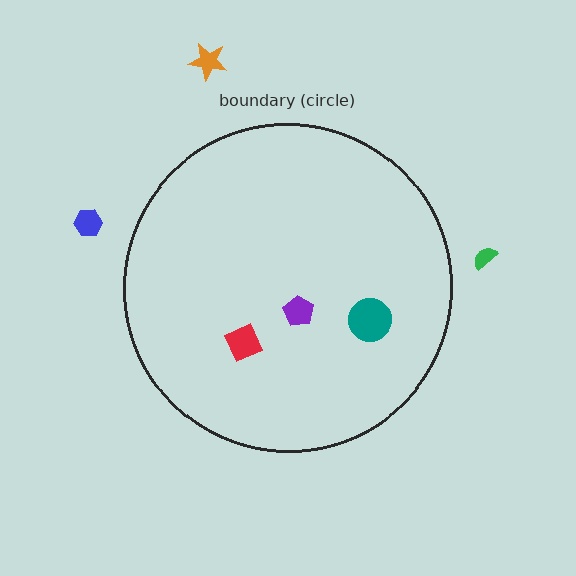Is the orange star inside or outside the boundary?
Outside.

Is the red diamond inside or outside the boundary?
Inside.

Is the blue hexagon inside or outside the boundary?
Outside.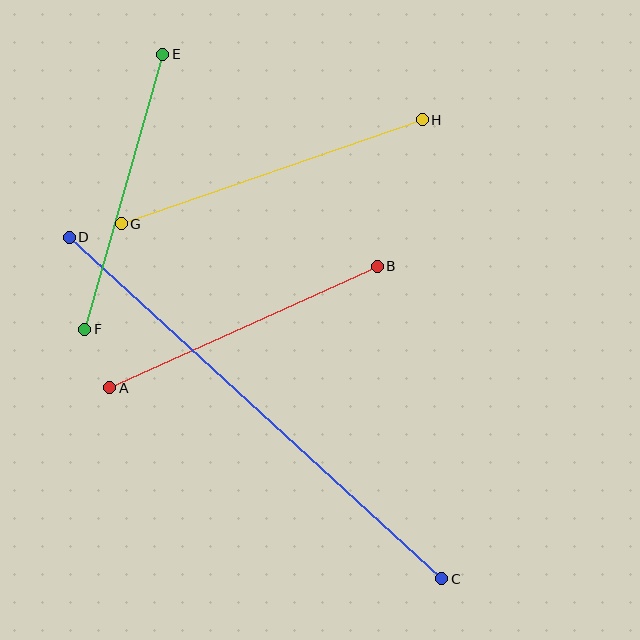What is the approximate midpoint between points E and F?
The midpoint is at approximately (124, 192) pixels.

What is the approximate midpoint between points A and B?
The midpoint is at approximately (244, 327) pixels.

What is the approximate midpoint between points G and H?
The midpoint is at approximately (272, 172) pixels.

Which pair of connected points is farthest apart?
Points C and D are farthest apart.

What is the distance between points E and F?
The distance is approximately 286 pixels.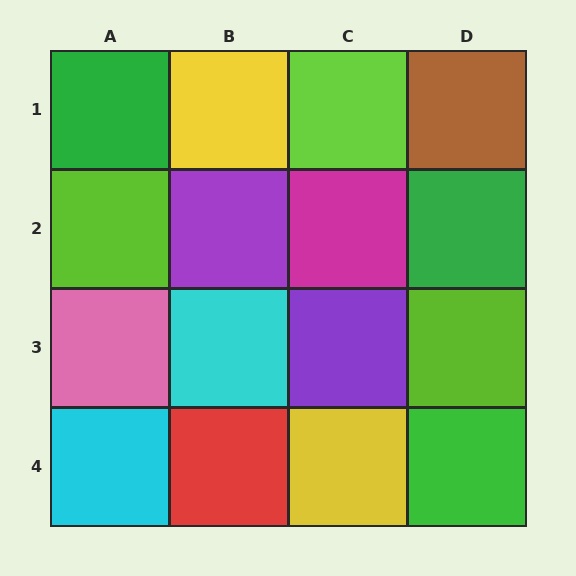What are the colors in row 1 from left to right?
Green, yellow, lime, brown.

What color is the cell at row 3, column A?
Pink.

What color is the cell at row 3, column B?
Cyan.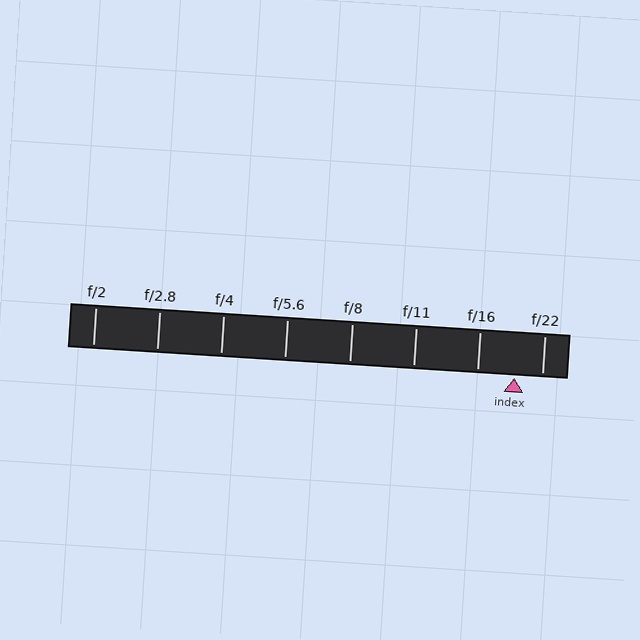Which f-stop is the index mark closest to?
The index mark is closest to f/22.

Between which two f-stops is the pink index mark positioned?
The index mark is between f/16 and f/22.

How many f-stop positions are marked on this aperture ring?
There are 8 f-stop positions marked.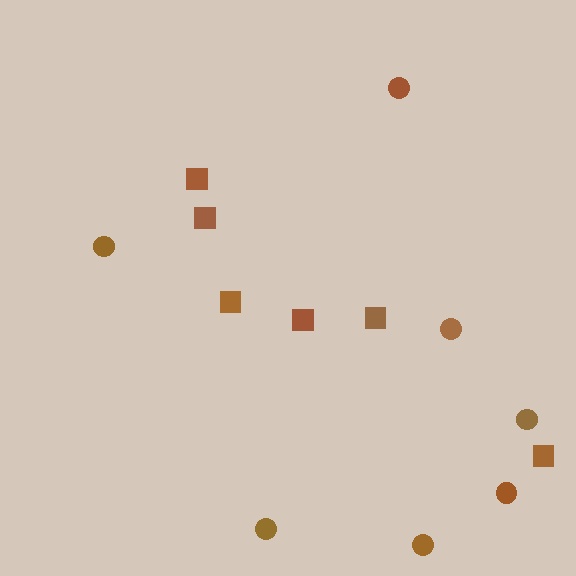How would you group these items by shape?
There are 2 groups: one group of squares (6) and one group of circles (7).